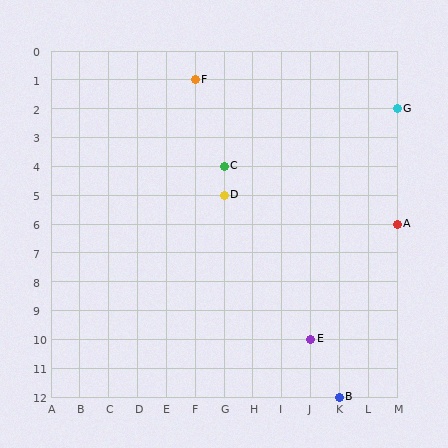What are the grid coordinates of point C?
Point C is at grid coordinates (G, 4).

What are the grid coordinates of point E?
Point E is at grid coordinates (J, 10).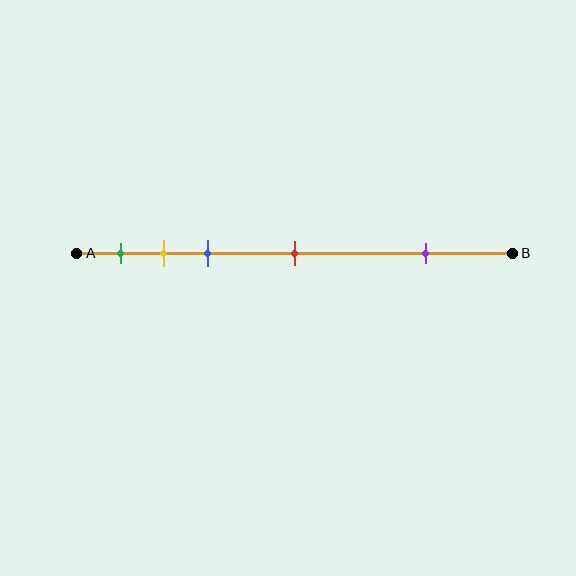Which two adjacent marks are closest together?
The yellow and blue marks are the closest adjacent pair.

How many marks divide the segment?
There are 5 marks dividing the segment.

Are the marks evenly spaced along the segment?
No, the marks are not evenly spaced.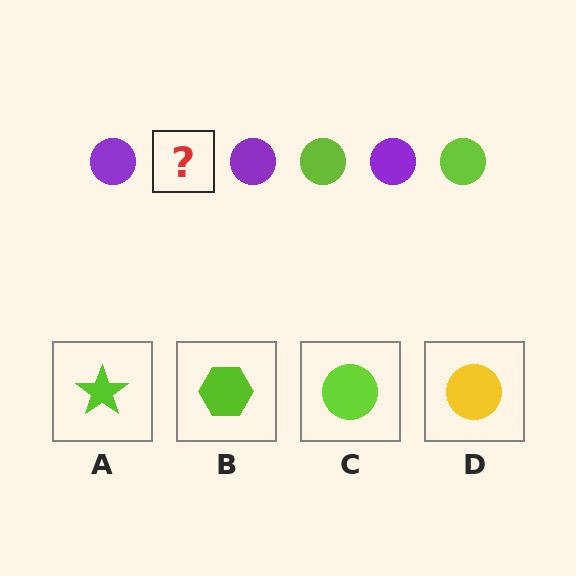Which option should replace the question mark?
Option C.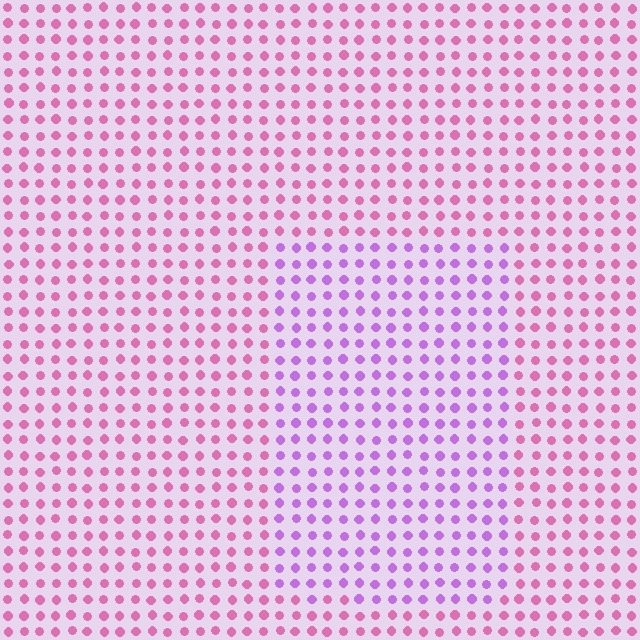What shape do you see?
I see a rectangle.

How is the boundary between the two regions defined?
The boundary is defined purely by a slight shift in hue (about 40 degrees). Spacing, size, and orientation are identical on both sides.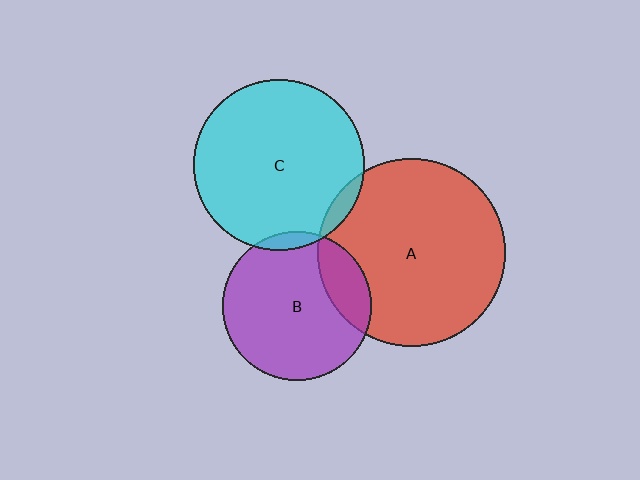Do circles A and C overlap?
Yes.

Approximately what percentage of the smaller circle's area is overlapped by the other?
Approximately 5%.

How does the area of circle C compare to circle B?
Approximately 1.3 times.